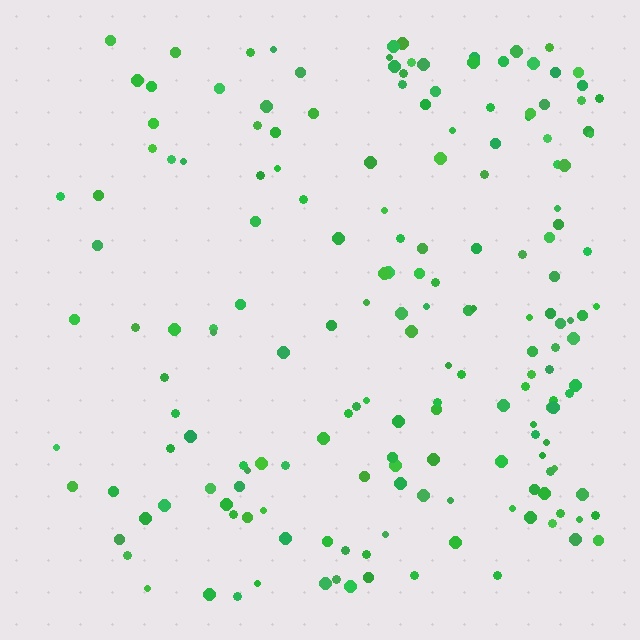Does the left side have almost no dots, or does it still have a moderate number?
Still a moderate number, just noticeably fewer than the right.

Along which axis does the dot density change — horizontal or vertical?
Horizontal.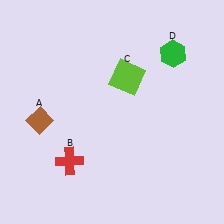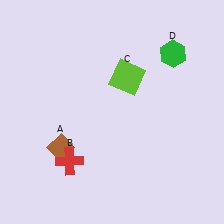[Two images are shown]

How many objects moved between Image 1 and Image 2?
1 object moved between the two images.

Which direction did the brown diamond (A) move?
The brown diamond (A) moved down.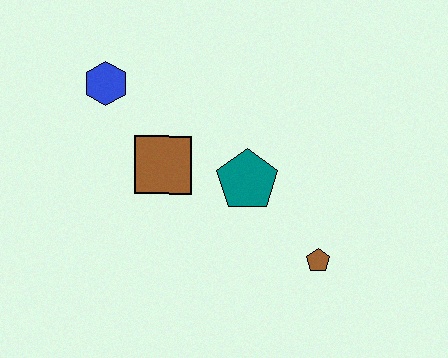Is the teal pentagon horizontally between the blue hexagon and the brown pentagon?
Yes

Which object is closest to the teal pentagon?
The brown square is closest to the teal pentagon.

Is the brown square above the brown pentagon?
Yes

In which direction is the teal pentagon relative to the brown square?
The teal pentagon is to the right of the brown square.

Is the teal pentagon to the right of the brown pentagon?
No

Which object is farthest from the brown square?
The brown pentagon is farthest from the brown square.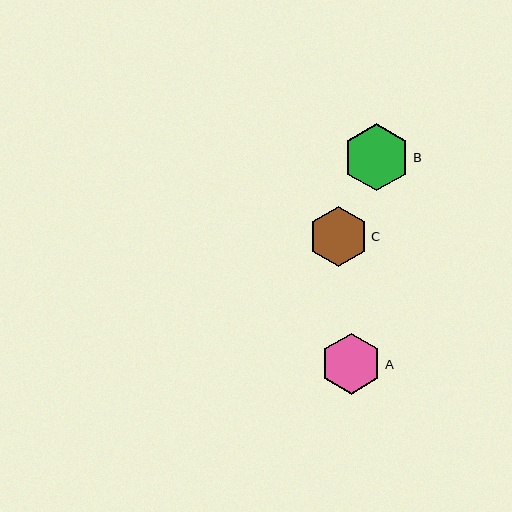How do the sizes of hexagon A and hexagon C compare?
Hexagon A and hexagon C are approximately the same size.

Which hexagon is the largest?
Hexagon B is the largest with a size of approximately 67 pixels.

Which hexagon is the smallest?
Hexagon C is the smallest with a size of approximately 60 pixels.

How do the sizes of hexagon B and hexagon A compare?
Hexagon B and hexagon A are approximately the same size.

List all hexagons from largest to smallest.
From largest to smallest: B, A, C.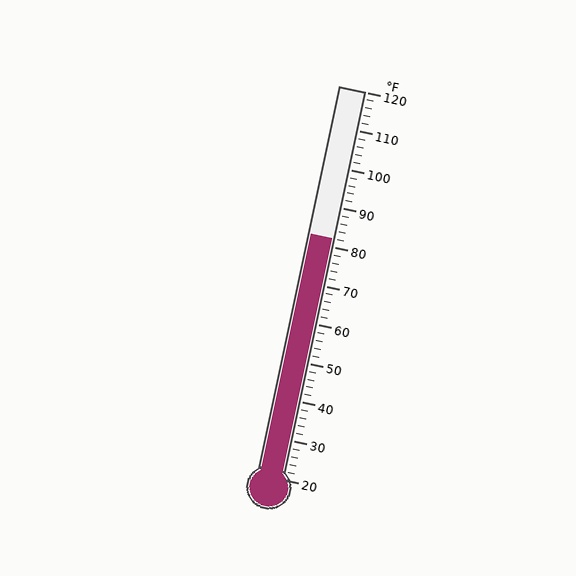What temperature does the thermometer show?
The thermometer shows approximately 82°F.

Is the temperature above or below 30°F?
The temperature is above 30°F.